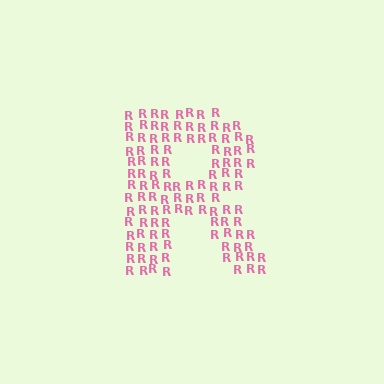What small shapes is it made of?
It is made of small letter R's.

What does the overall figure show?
The overall figure shows the letter R.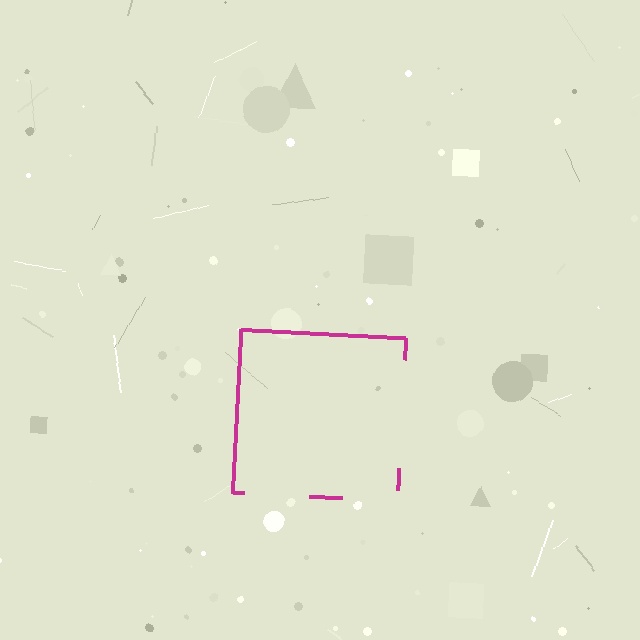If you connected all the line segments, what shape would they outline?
They would outline a square.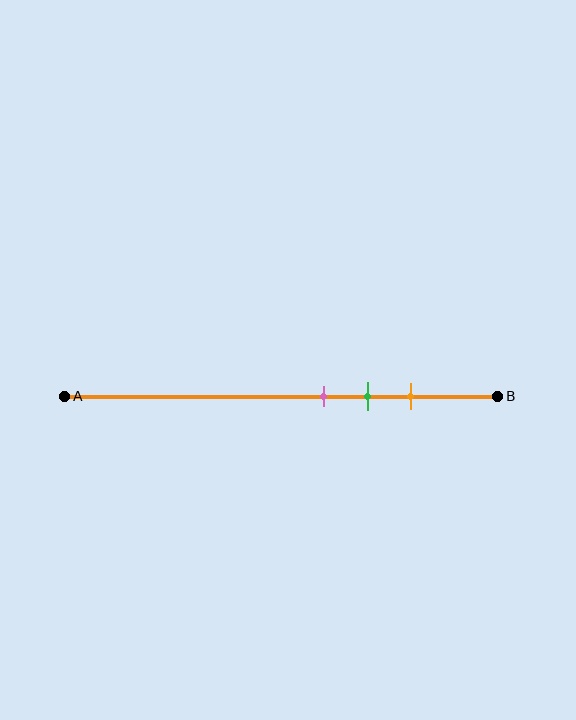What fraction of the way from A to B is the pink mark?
The pink mark is approximately 60% (0.6) of the way from A to B.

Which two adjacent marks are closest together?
The pink and green marks are the closest adjacent pair.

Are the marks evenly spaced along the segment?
Yes, the marks are approximately evenly spaced.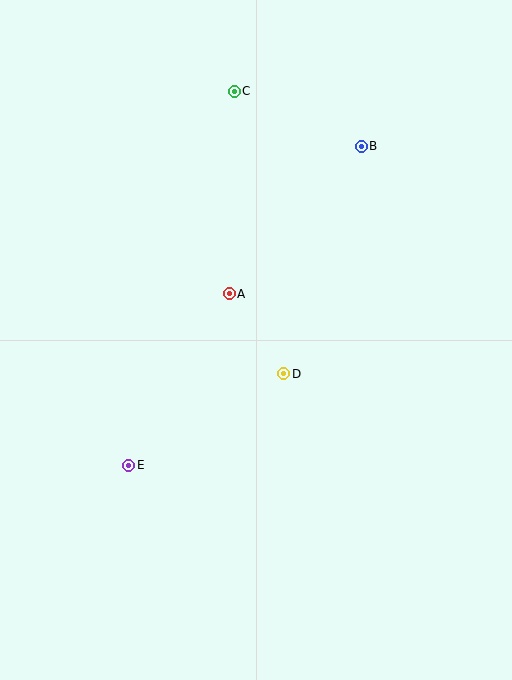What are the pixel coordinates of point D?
Point D is at (284, 374).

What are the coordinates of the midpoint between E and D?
The midpoint between E and D is at (206, 420).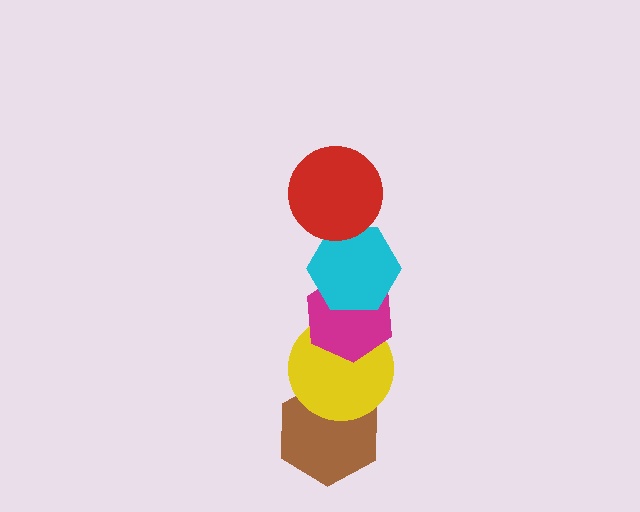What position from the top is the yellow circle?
The yellow circle is 4th from the top.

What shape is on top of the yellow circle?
The magenta hexagon is on top of the yellow circle.